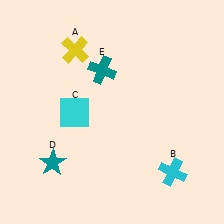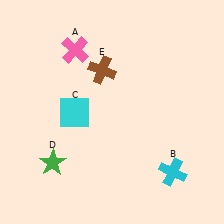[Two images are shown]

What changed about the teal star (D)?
In Image 1, D is teal. In Image 2, it changed to green.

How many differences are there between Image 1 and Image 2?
There are 3 differences between the two images.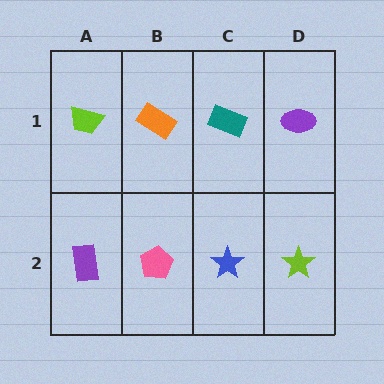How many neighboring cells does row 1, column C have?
3.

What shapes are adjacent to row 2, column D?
A purple ellipse (row 1, column D), a blue star (row 2, column C).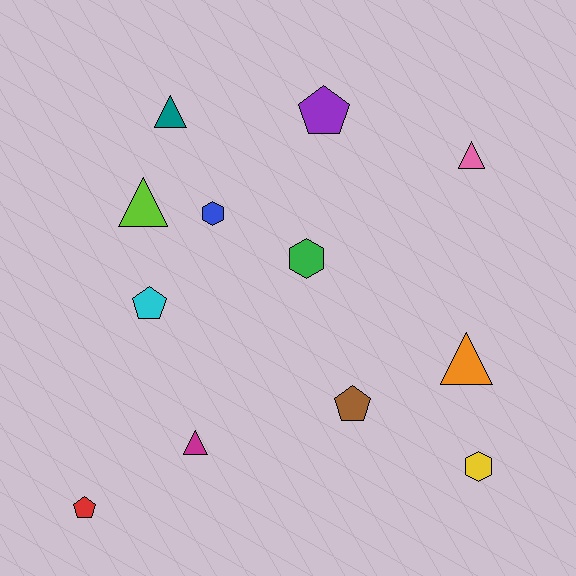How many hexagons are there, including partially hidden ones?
There are 3 hexagons.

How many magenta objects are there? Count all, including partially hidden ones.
There is 1 magenta object.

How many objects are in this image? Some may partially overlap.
There are 12 objects.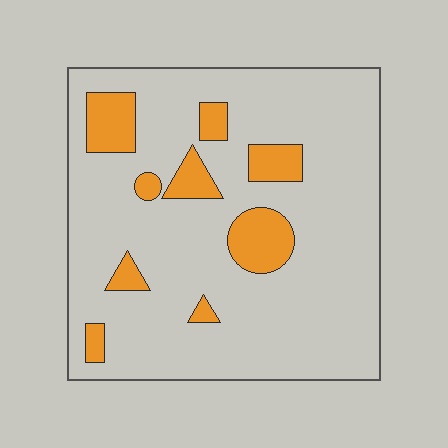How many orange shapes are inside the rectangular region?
9.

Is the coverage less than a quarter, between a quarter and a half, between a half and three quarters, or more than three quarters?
Less than a quarter.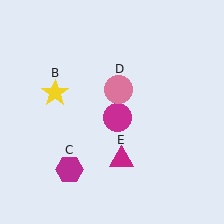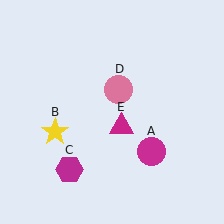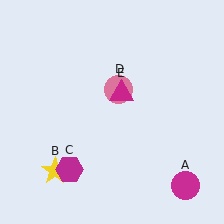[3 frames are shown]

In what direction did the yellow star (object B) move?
The yellow star (object B) moved down.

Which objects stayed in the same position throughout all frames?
Magenta hexagon (object C) and pink circle (object D) remained stationary.